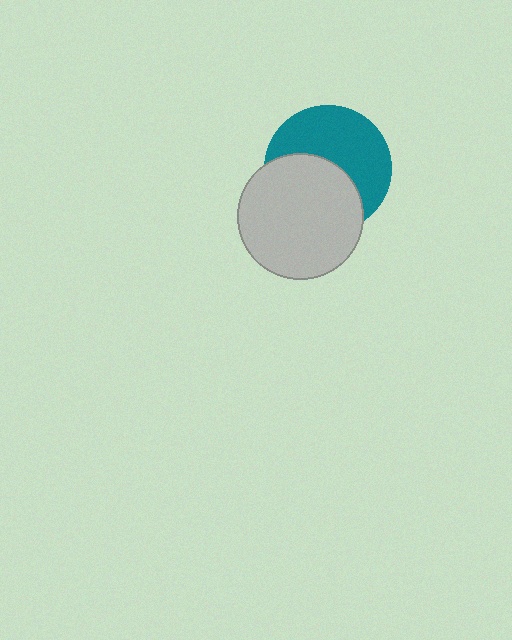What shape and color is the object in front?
The object in front is a light gray circle.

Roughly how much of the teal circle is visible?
About half of it is visible (roughly 54%).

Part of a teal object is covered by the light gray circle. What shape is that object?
It is a circle.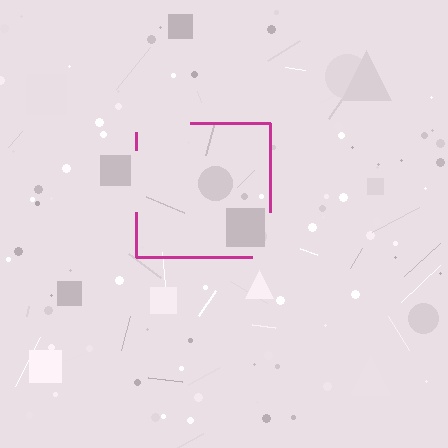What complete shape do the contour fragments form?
The contour fragments form a square.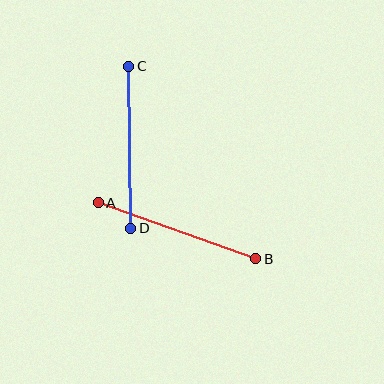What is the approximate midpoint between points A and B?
The midpoint is at approximately (177, 231) pixels.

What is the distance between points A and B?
The distance is approximately 167 pixels.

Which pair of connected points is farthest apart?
Points A and B are farthest apart.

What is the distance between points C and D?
The distance is approximately 162 pixels.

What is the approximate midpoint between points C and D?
The midpoint is at approximately (130, 147) pixels.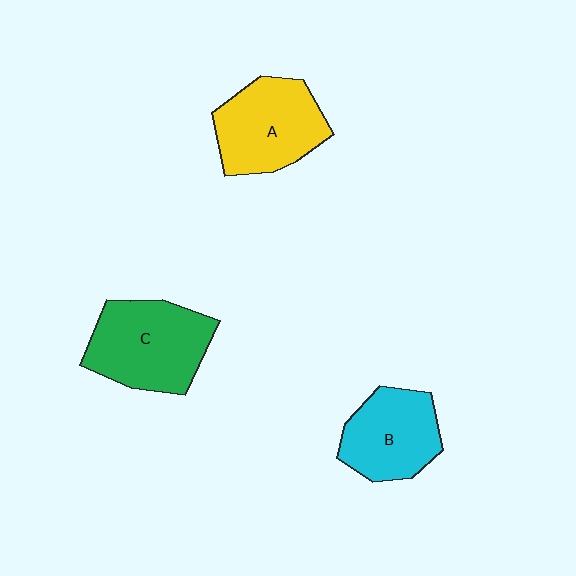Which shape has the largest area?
Shape C (green).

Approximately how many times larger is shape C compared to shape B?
Approximately 1.3 times.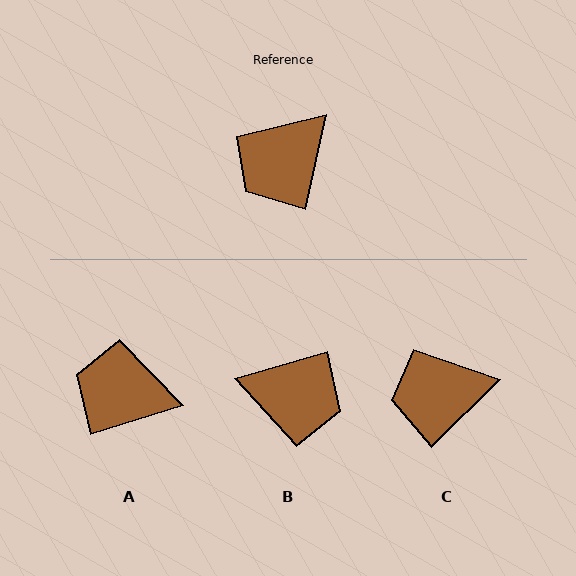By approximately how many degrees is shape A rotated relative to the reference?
Approximately 60 degrees clockwise.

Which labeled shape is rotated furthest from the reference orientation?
B, about 119 degrees away.